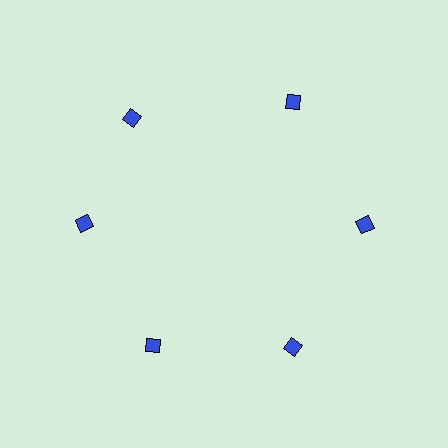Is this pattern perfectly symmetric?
No. The 6 blue diamonds are arranged in a ring, but one element near the 11 o'clock position is rotated out of alignment along the ring, breaking the 6-fold rotational symmetry.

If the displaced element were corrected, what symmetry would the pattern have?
It would have 6-fold rotational symmetry — the pattern would map onto itself every 60 degrees.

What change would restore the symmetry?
The symmetry would be restored by rotating it back into even spacing with its neighbors so that all 6 diamonds sit at equal angles and equal distance from the center.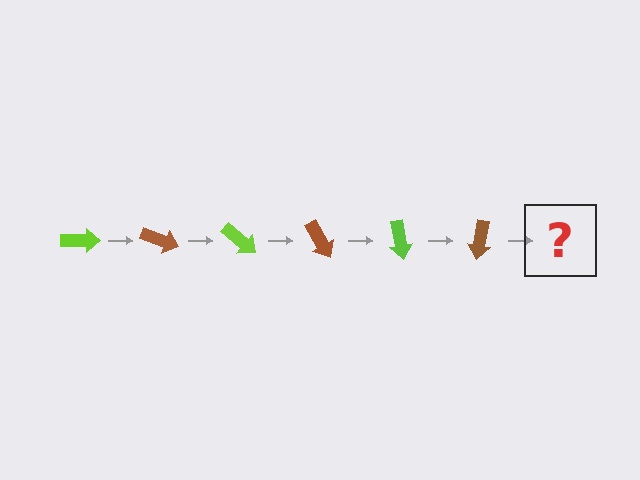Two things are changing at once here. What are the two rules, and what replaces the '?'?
The two rules are that it rotates 20 degrees each step and the color cycles through lime and brown. The '?' should be a lime arrow, rotated 120 degrees from the start.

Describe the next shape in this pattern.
It should be a lime arrow, rotated 120 degrees from the start.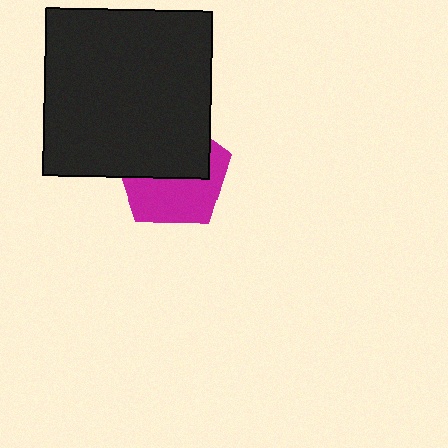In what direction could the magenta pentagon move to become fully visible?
The magenta pentagon could move down. That would shift it out from behind the black square entirely.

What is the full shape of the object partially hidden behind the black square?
The partially hidden object is a magenta pentagon.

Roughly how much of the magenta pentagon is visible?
About half of it is visible (roughly 49%).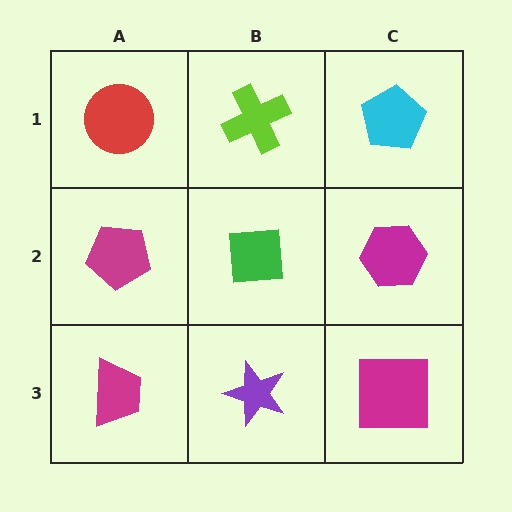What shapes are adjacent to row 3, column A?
A magenta pentagon (row 2, column A), a purple star (row 3, column B).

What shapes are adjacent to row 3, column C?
A magenta hexagon (row 2, column C), a purple star (row 3, column B).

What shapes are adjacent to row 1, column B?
A green square (row 2, column B), a red circle (row 1, column A), a cyan pentagon (row 1, column C).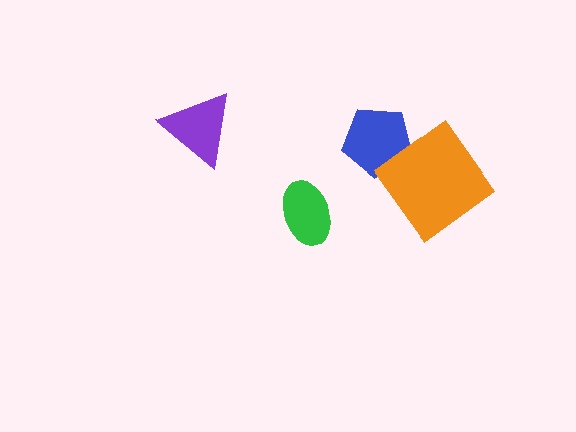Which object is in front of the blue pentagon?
The orange diamond is in front of the blue pentagon.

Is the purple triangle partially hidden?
No, no other shape covers it.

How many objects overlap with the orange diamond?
1 object overlaps with the orange diamond.